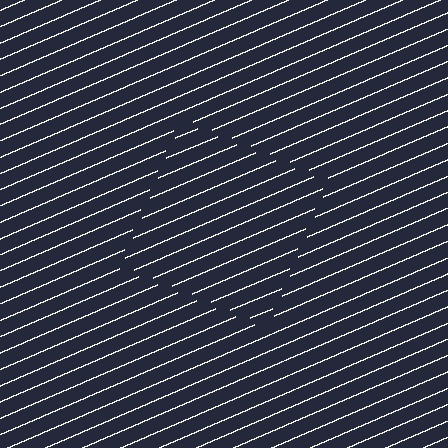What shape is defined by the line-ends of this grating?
An illusory square. The interior of the shape contains the same grating, shifted by half a period — the contour is defined by the phase discontinuity where line-ends from the inner and outer gratings abut.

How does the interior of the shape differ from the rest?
The interior of the shape contains the same grating, shifted by half a period — the contour is defined by the phase discontinuity where line-ends from the inner and outer gratings abut.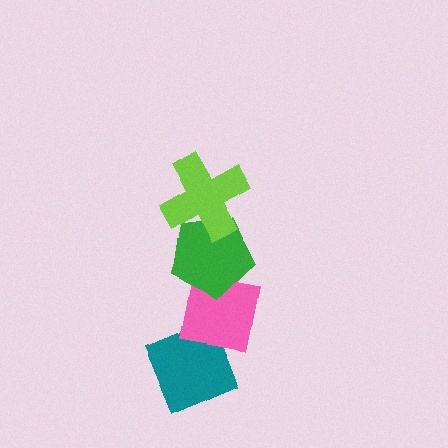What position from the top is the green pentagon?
The green pentagon is 2nd from the top.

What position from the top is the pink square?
The pink square is 3rd from the top.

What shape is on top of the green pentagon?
The lime cross is on top of the green pentagon.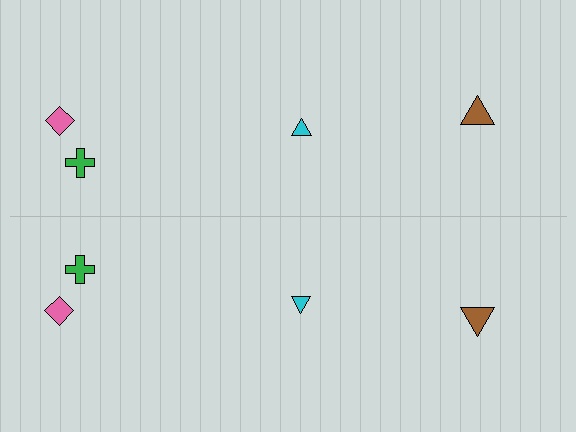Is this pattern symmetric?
Yes, this pattern has bilateral (reflection) symmetry.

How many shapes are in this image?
There are 8 shapes in this image.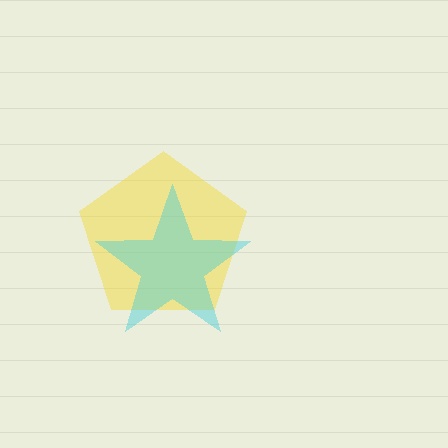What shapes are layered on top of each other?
The layered shapes are: a yellow pentagon, a cyan star.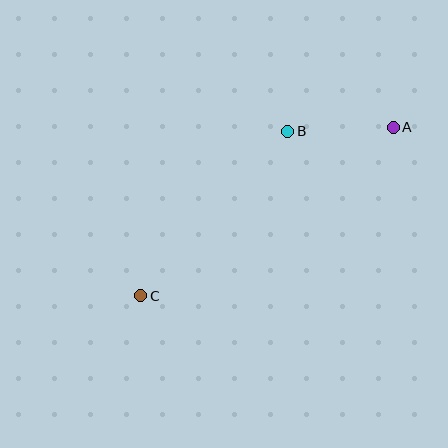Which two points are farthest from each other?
Points A and C are farthest from each other.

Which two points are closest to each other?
Points A and B are closest to each other.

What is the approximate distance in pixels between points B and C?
The distance between B and C is approximately 220 pixels.